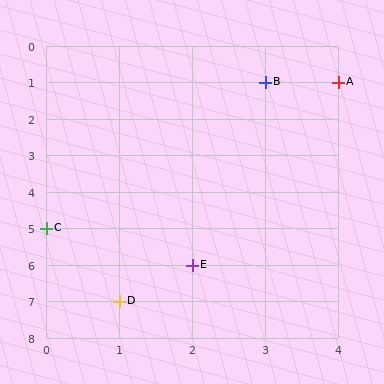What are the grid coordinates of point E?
Point E is at grid coordinates (2, 6).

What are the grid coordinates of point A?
Point A is at grid coordinates (4, 1).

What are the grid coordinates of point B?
Point B is at grid coordinates (3, 1).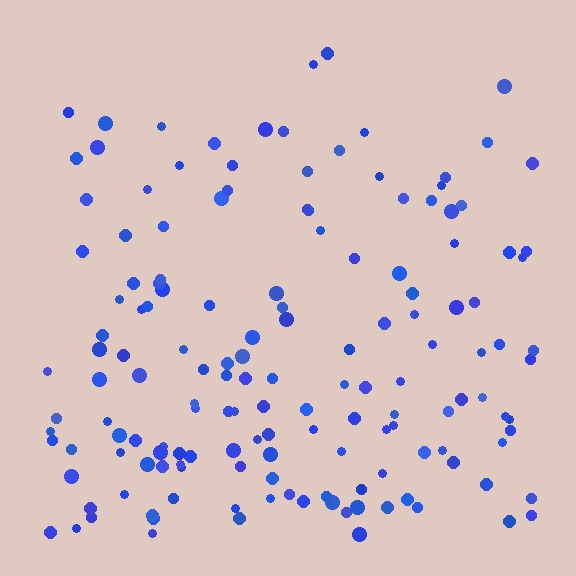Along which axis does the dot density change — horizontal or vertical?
Vertical.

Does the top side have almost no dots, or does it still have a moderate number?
Still a moderate number, just noticeably fewer than the bottom.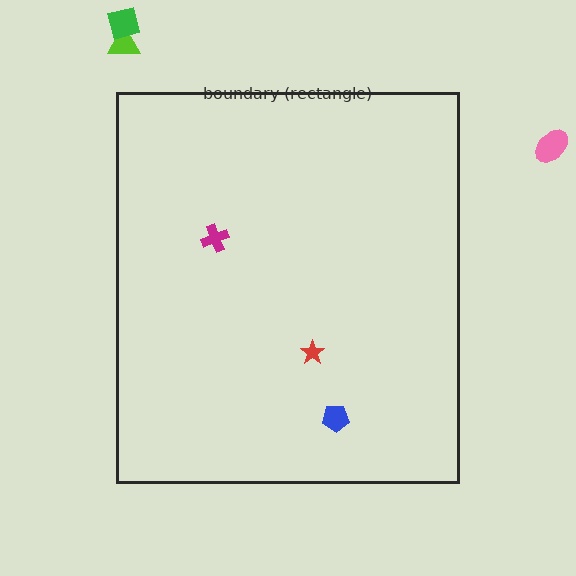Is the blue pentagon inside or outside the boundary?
Inside.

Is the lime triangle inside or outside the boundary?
Outside.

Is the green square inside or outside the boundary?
Outside.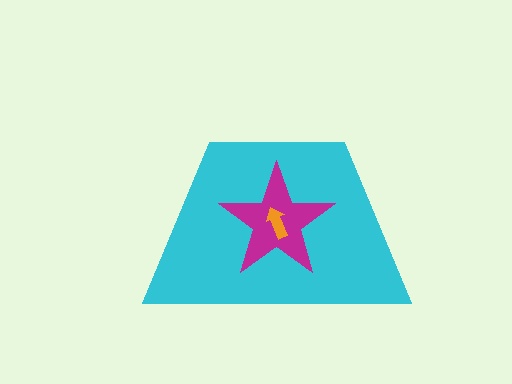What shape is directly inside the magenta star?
The orange arrow.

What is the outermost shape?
The cyan trapezoid.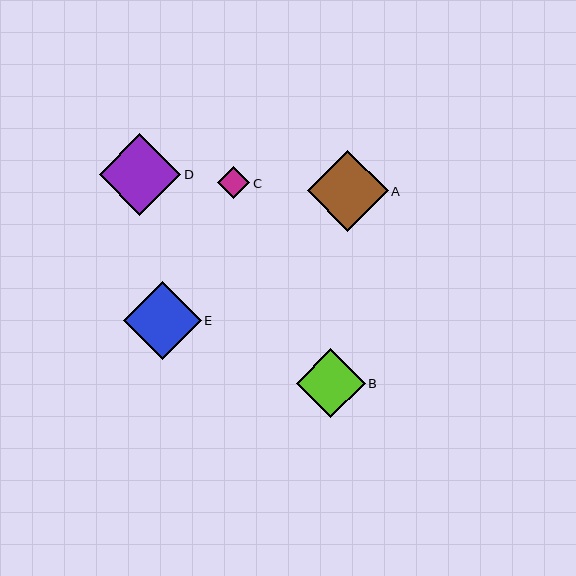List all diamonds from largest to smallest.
From largest to smallest: D, A, E, B, C.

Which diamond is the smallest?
Diamond C is the smallest with a size of approximately 32 pixels.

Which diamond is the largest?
Diamond D is the largest with a size of approximately 82 pixels.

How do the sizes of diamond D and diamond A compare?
Diamond D and diamond A are approximately the same size.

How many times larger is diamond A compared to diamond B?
Diamond A is approximately 1.2 times the size of diamond B.